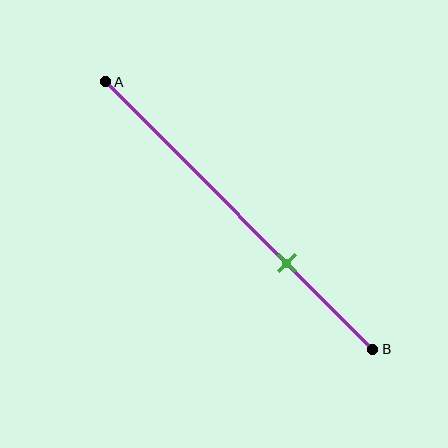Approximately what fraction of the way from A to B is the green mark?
The green mark is approximately 70% of the way from A to B.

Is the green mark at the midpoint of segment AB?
No, the mark is at about 70% from A, not at the 50% midpoint.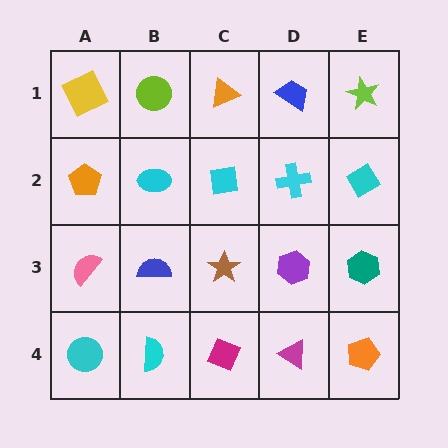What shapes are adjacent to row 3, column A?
An orange pentagon (row 2, column A), a cyan circle (row 4, column A), a blue semicircle (row 3, column B).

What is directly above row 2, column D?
A blue trapezoid.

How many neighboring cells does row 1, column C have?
3.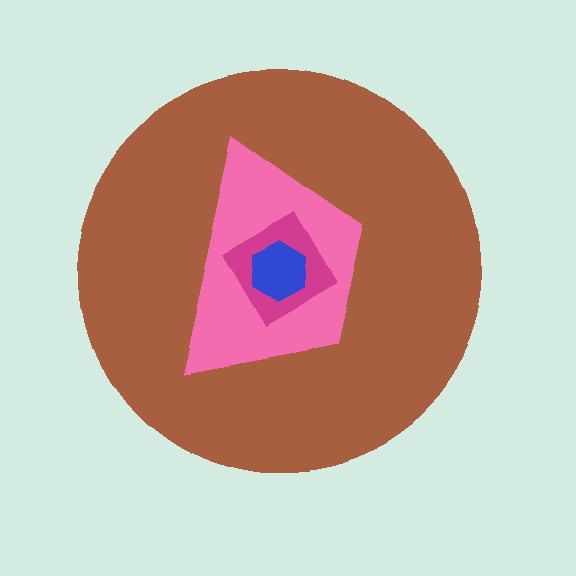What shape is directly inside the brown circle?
The pink trapezoid.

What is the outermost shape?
The brown circle.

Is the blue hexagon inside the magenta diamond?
Yes.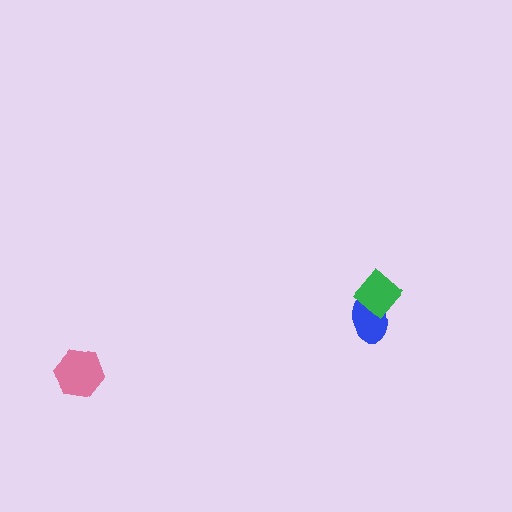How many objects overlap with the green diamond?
1 object overlaps with the green diamond.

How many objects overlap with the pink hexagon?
0 objects overlap with the pink hexagon.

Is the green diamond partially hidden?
No, no other shape covers it.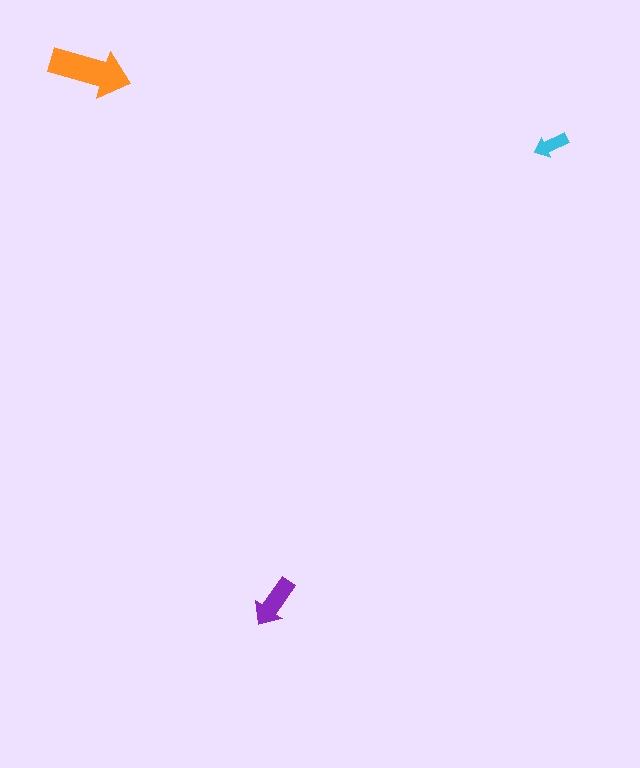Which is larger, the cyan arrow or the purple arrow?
The purple one.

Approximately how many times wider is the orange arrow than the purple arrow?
About 1.5 times wider.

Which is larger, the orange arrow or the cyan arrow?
The orange one.